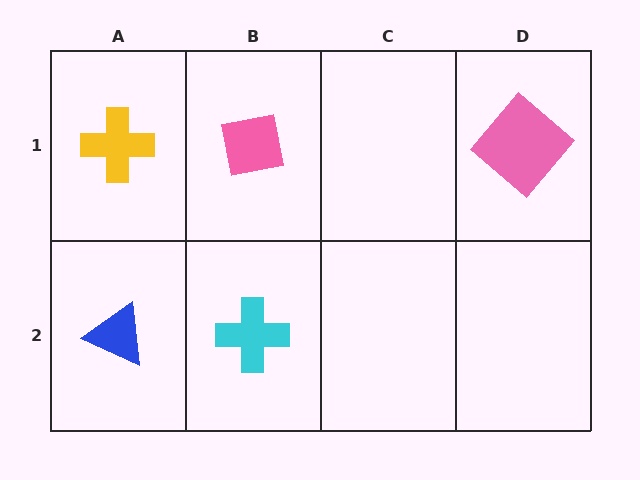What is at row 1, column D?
A pink diamond.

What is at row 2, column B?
A cyan cross.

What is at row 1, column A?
A yellow cross.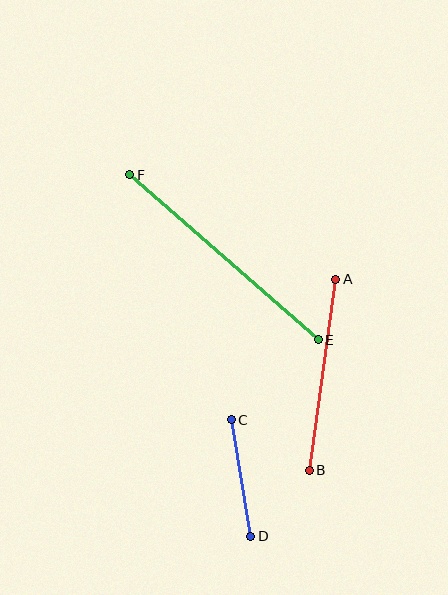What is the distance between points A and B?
The distance is approximately 193 pixels.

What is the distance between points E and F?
The distance is approximately 251 pixels.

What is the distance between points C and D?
The distance is approximately 118 pixels.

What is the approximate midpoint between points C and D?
The midpoint is at approximately (241, 478) pixels.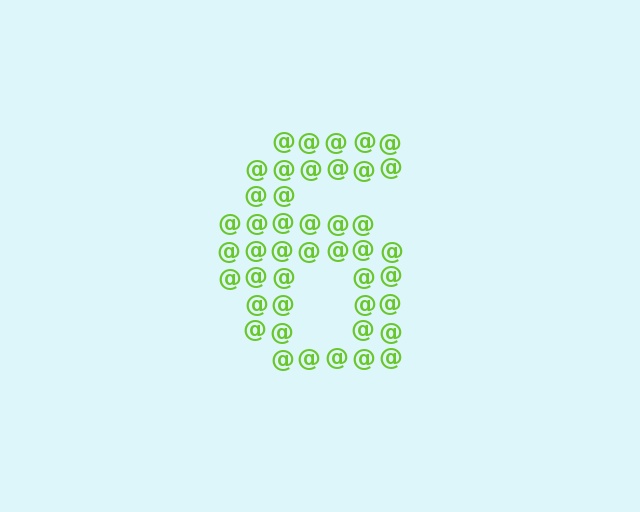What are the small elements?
The small elements are at signs.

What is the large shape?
The large shape is the digit 6.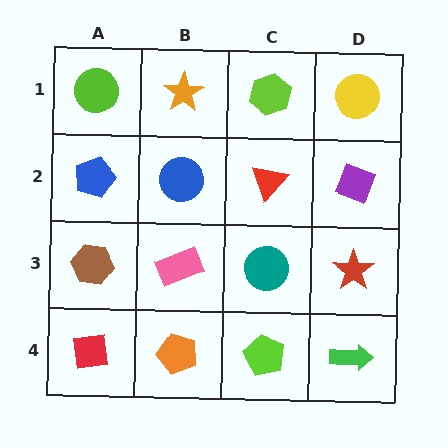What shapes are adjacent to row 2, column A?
A lime circle (row 1, column A), a brown hexagon (row 3, column A), a blue circle (row 2, column B).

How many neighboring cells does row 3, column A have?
3.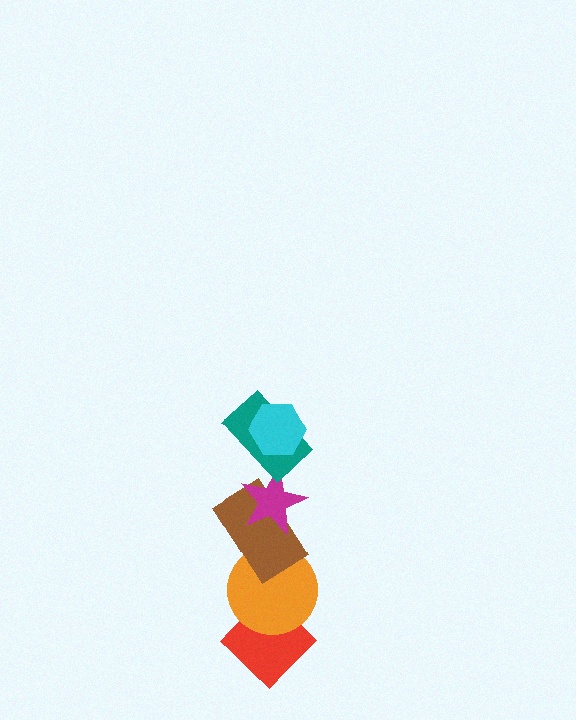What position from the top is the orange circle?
The orange circle is 5th from the top.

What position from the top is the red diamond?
The red diamond is 6th from the top.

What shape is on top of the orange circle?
The brown rectangle is on top of the orange circle.